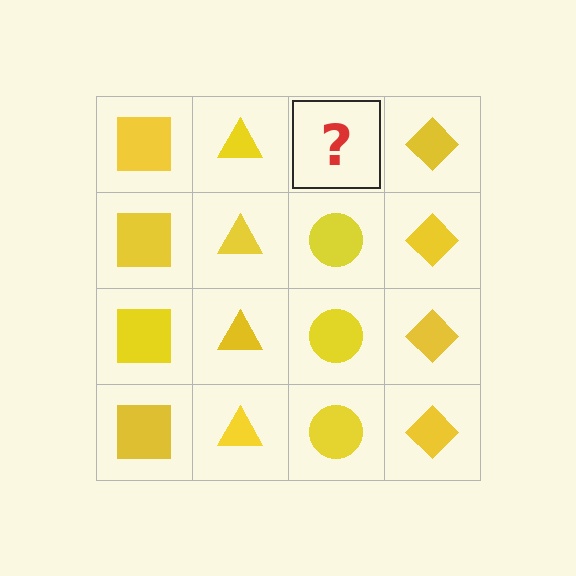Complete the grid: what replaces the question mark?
The question mark should be replaced with a yellow circle.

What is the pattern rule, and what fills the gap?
The rule is that each column has a consistent shape. The gap should be filled with a yellow circle.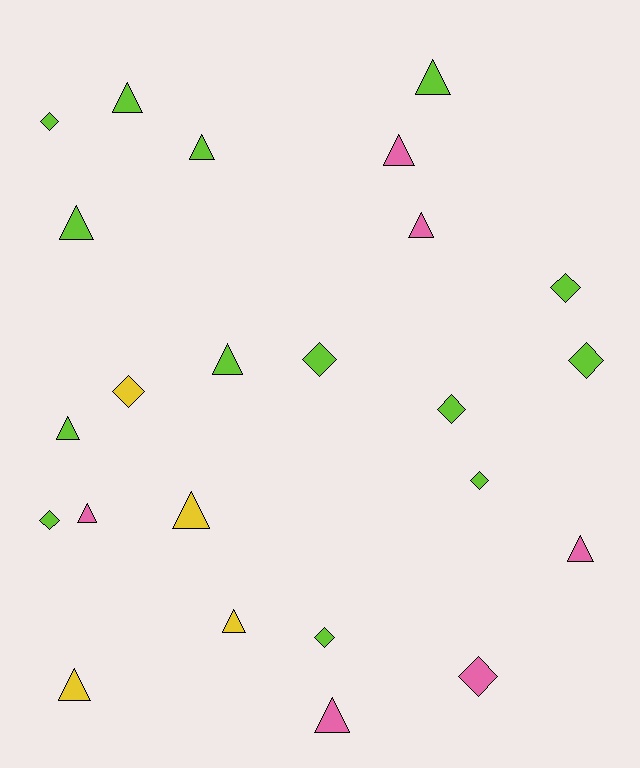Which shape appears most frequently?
Triangle, with 14 objects.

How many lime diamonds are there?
There are 8 lime diamonds.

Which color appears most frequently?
Lime, with 14 objects.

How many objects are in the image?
There are 24 objects.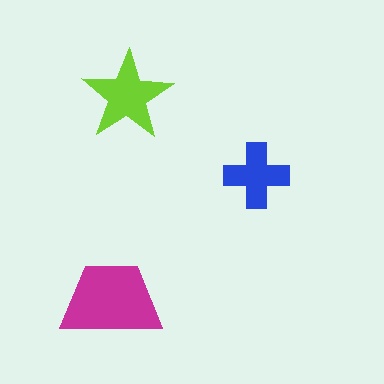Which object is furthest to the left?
The magenta trapezoid is leftmost.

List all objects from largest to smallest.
The magenta trapezoid, the lime star, the blue cross.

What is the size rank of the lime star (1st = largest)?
2nd.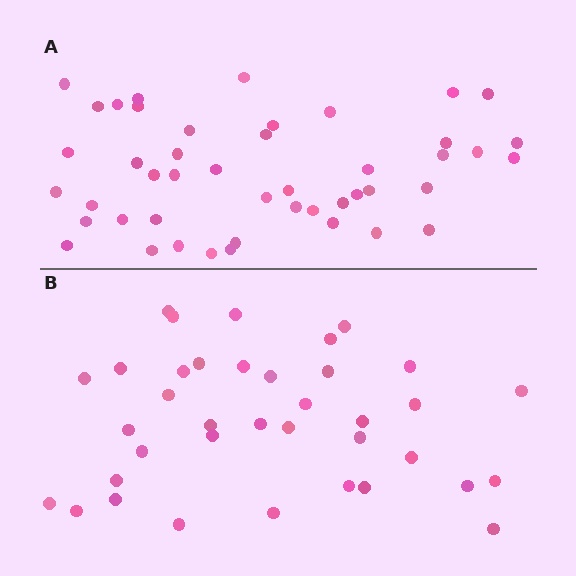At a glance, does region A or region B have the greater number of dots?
Region A (the top region) has more dots.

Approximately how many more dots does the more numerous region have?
Region A has roughly 8 or so more dots than region B.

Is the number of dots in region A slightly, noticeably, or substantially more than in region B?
Region A has only slightly more — the two regions are fairly close. The ratio is roughly 1.2 to 1.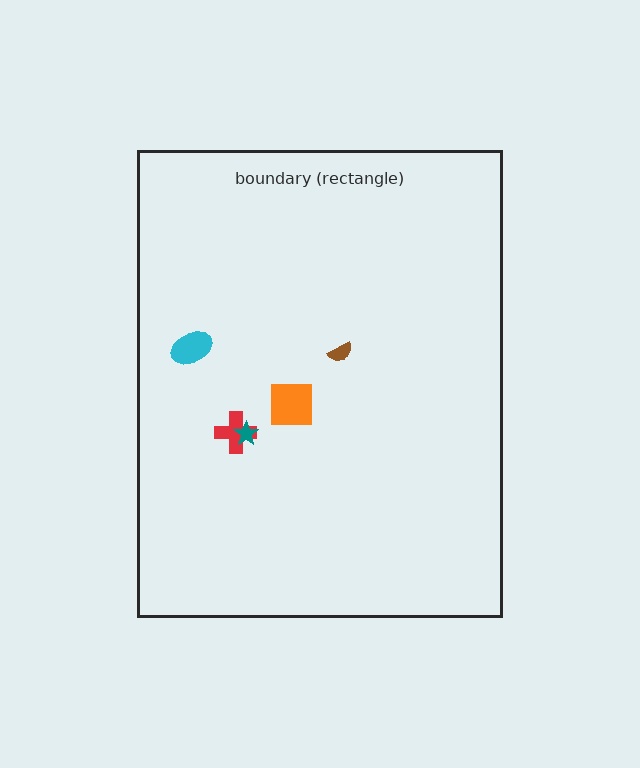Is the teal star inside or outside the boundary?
Inside.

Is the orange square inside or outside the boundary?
Inside.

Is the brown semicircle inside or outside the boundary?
Inside.